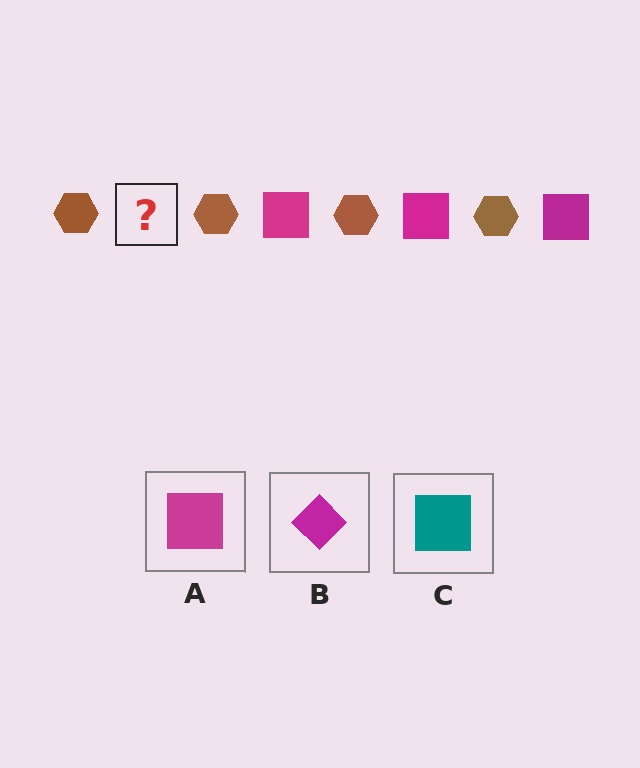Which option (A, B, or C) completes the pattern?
A.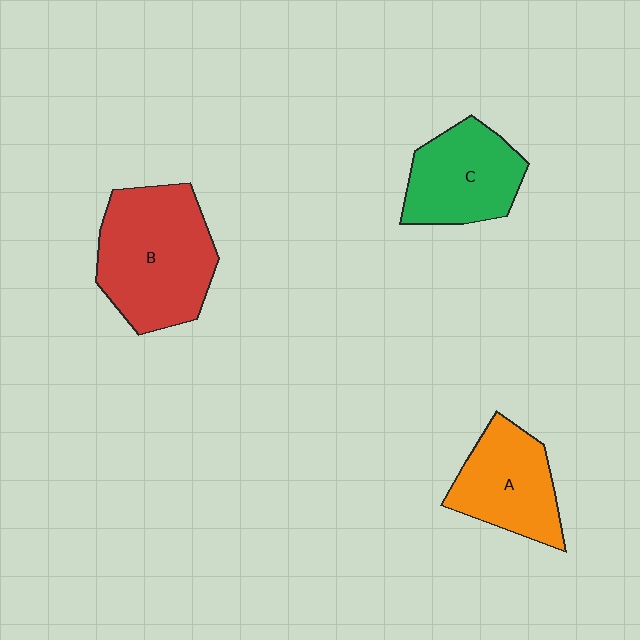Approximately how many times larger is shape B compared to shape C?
Approximately 1.4 times.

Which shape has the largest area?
Shape B (red).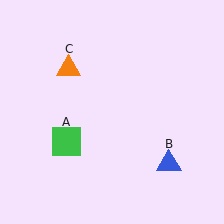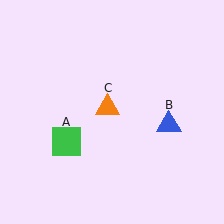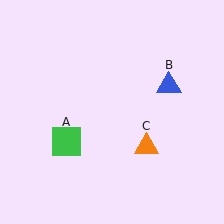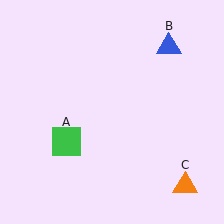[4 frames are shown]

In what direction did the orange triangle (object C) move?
The orange triangle (object C) moved down and to the right.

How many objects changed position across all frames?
2 objects changed position: blue triangle (object B), orange triangle (object C).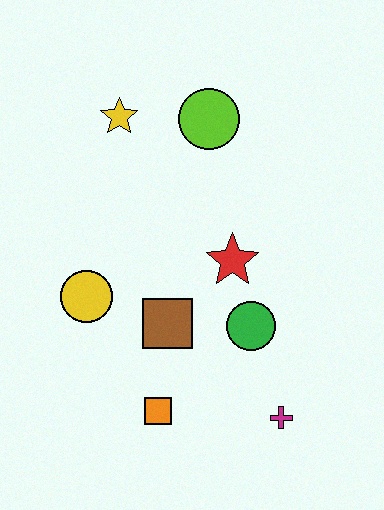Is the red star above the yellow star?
No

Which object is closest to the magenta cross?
The green circle is closest to the magenta cross.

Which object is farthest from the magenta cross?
The yellow star is farthest from the magenta cross.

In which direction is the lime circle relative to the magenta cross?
The lime circle is above the magenta cross.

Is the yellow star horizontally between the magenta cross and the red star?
No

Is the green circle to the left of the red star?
No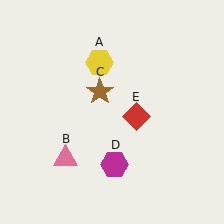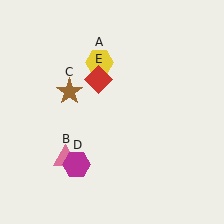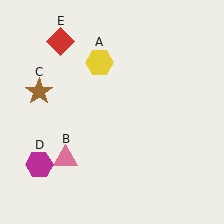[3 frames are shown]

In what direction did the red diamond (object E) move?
The red diamond (object E) moved up and to the left.